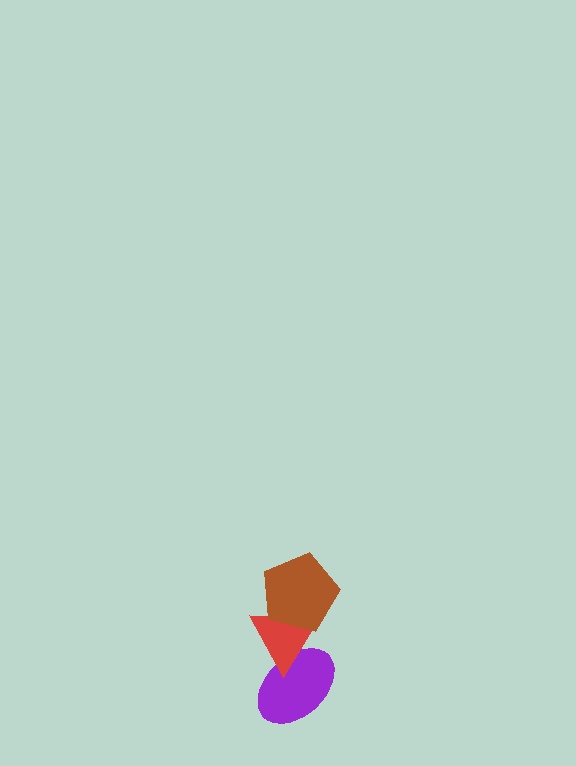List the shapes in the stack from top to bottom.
From top to bottom: the brown pentagon, the red triangle, the purple ellipse.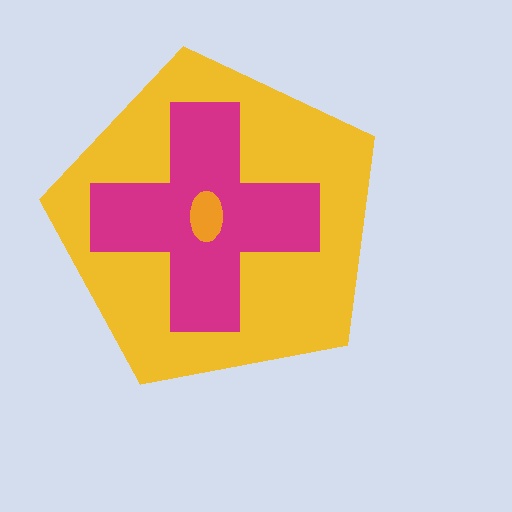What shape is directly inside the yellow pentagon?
The magenta cross.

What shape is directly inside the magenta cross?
The orange ellipse.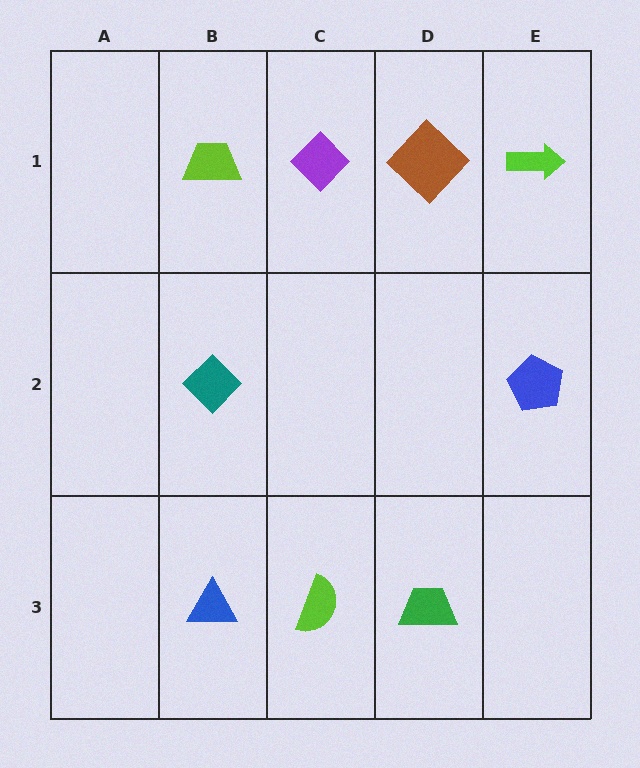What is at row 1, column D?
A brown diamond.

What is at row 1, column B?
A lime trapezoid.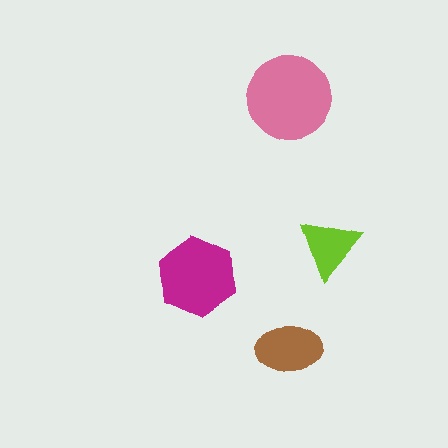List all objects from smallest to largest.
The lime triangle, the brown ellipse, the magenta hexagon, the pink circle.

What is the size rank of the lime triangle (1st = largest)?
4th.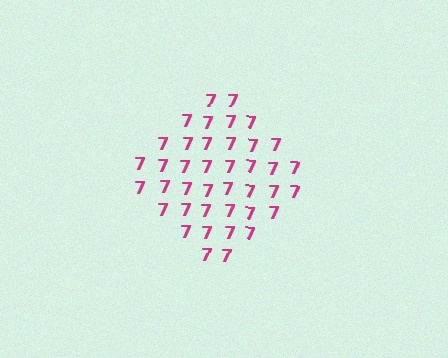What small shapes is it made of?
It is made of small digit 7's.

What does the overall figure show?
The overall figure shows a diamond.